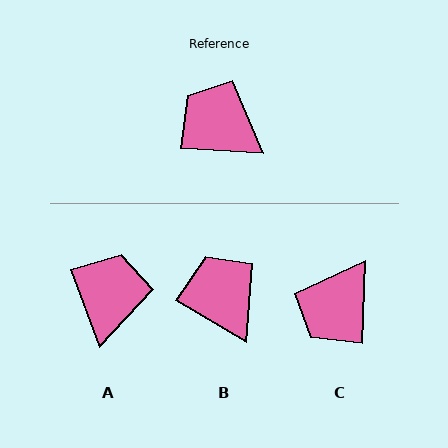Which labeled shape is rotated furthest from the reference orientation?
C, about 91 degrees away.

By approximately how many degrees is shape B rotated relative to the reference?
Approximately 27 degrees clockwise.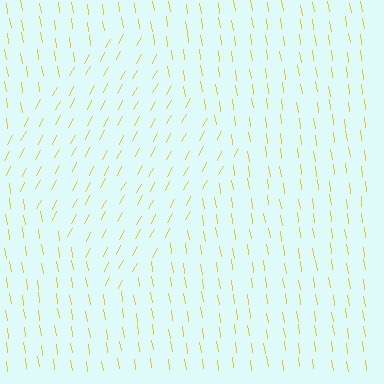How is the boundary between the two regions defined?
The boundary is defined purely by a change in line orientation (approximately 37 degrees difference). All lines are the same color and thickness.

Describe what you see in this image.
The image is filled with small yellow line segments. A diamond region in the image has lines oriented differently from the surrounding lines, creating a visible texture boundary.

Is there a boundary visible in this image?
Yes, there is a texture boundary formed by a change in line orientation.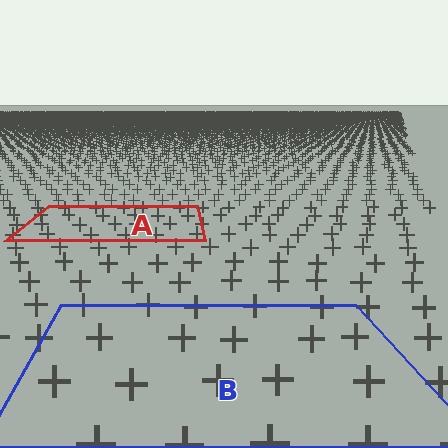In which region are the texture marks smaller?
The texture marks are smaller in region A, because it is farther away.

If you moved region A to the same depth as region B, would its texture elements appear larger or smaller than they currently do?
They would appear larger. At a closer depth, the same texture elements are projected at a bigger on-screen size.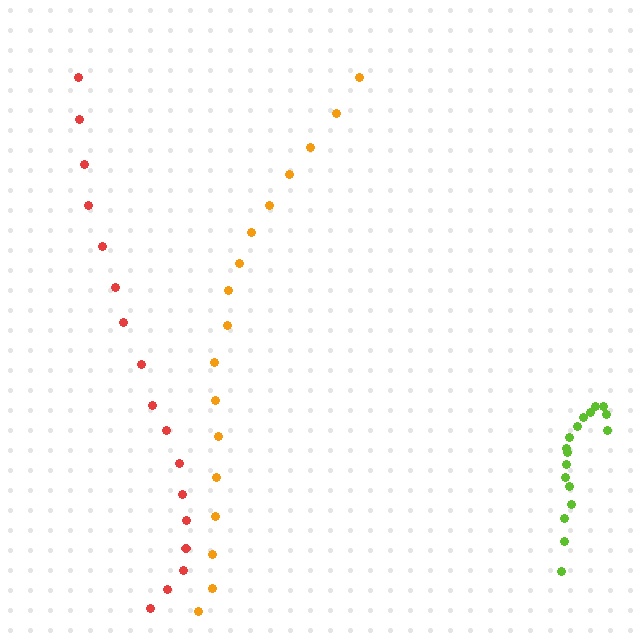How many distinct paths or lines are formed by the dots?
There are 3 distinct paths.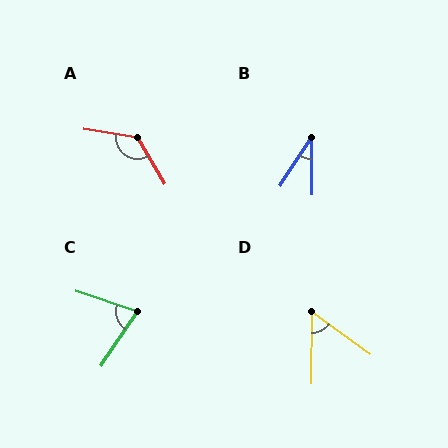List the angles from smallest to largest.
B (34°), D (55°), C (74°), A (131°).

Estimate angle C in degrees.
Approximately 74 degrees.